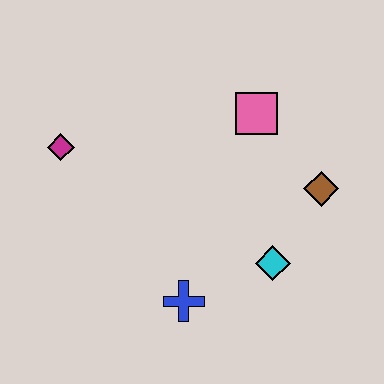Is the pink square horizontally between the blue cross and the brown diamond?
Yes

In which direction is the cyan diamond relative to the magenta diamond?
The cyan diamond is to the right of the magenta diamond.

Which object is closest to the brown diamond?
The cyan diamond is closest to the brown diamond.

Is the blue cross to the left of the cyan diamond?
Yes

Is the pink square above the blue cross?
Yes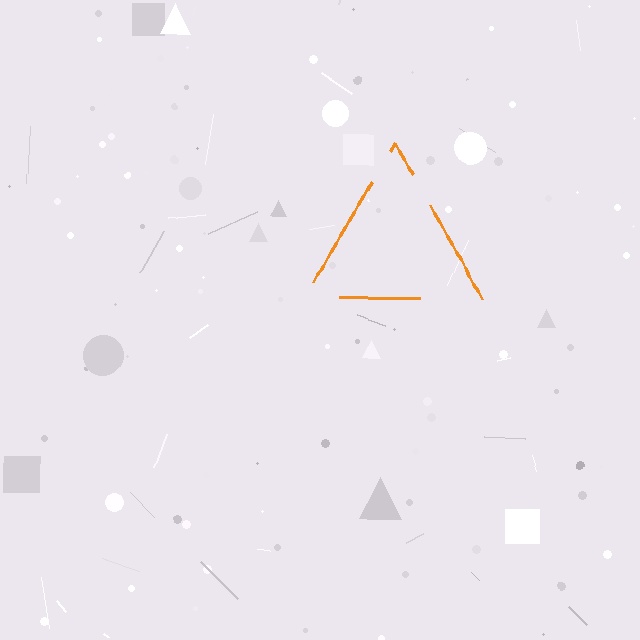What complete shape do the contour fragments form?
The contour fragments form a triangle.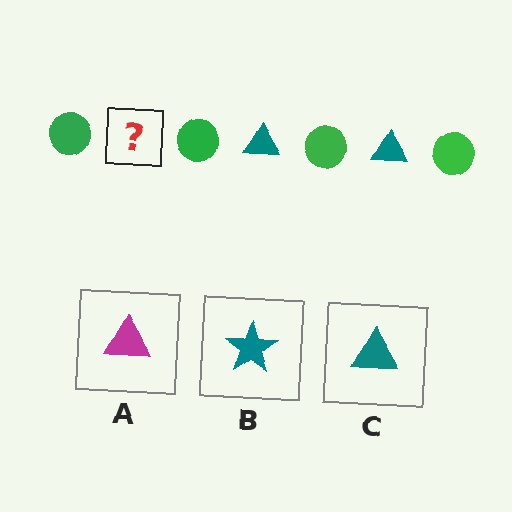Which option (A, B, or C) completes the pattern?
C.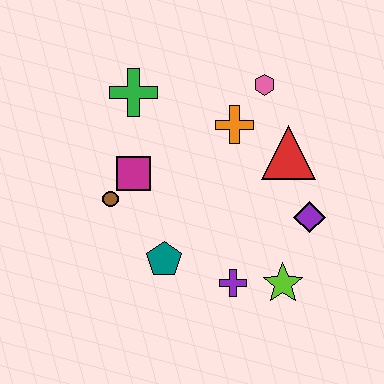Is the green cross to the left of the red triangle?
Yes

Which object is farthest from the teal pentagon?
The pink hexagon is farthest from the teal pentagon.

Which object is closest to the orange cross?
The pink hexagon is closest to the orange cross.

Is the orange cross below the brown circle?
No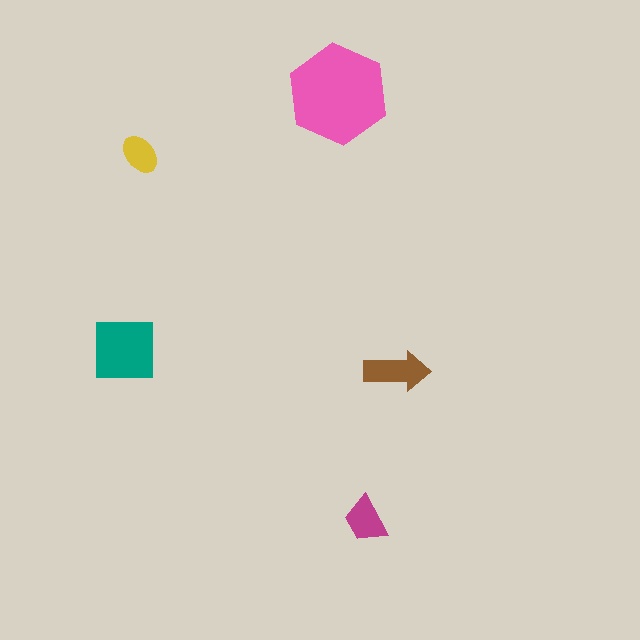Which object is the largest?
The pink hexagon.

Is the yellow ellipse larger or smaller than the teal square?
Smaller.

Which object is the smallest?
The yellow ellipse.